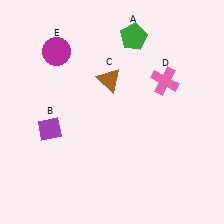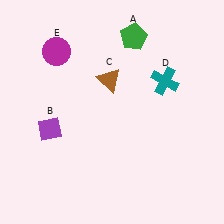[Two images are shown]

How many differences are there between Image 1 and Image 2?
There is 1 difference between the two images.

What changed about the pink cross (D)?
In Image 1, D is pink. In Image 2, it changed to teal.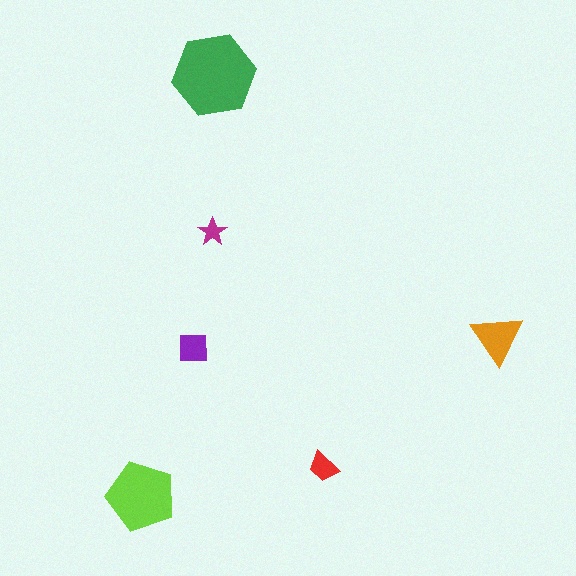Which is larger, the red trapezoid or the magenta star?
The red trapezoid.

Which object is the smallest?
The magenta star.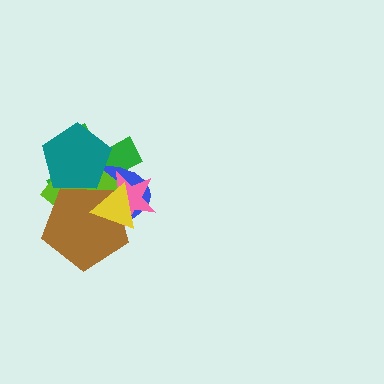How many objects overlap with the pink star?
5 objects overlap with the pink star.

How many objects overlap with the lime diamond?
6 objects overlap with the lime diamond.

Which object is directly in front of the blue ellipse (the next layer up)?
The lime diamond is directly in front of the blue ellipse.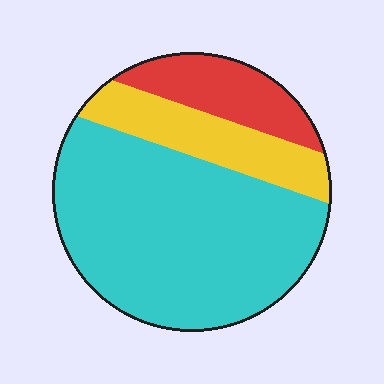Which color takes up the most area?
Cyan, at roughly 65%.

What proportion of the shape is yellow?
Yellow covers around 20% of the shape.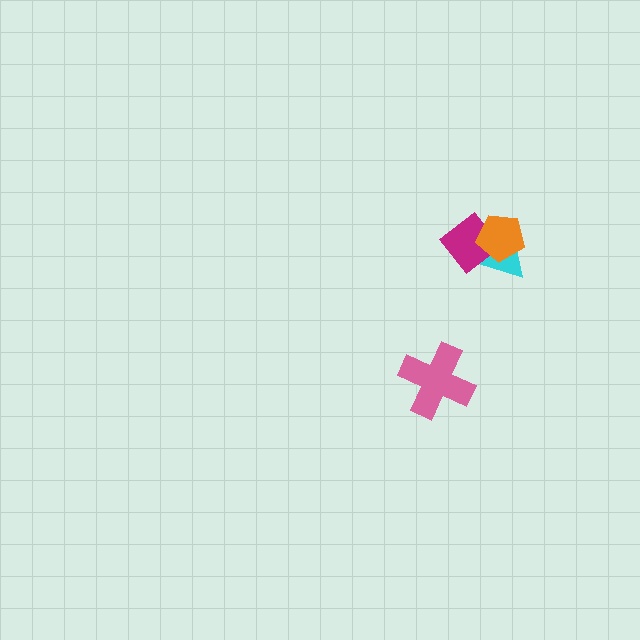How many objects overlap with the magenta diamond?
2 objects overlap with the magenta diamond.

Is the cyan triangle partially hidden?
Yes, it is partially covered by another shape.